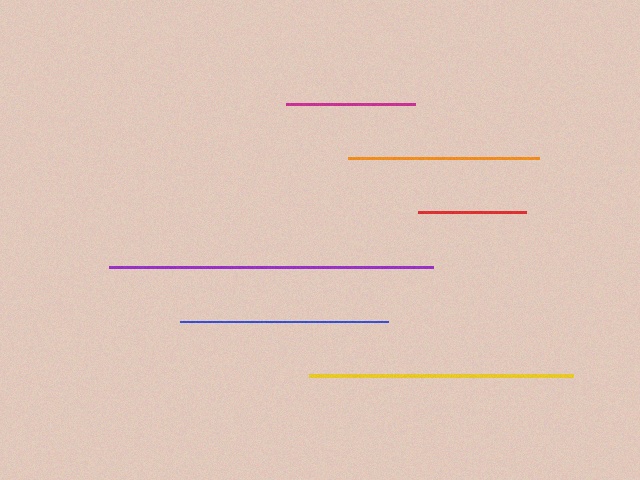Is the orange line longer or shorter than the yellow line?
The yellow line is longer than the orange line.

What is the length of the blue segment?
The blue segment is approximately 208 pixels long.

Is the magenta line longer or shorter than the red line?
The magenta line is longer than the red line.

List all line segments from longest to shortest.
From longest to shortest: purple, yellow, blue, orange, magenta, red.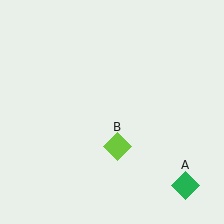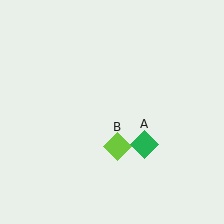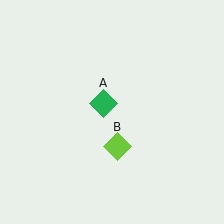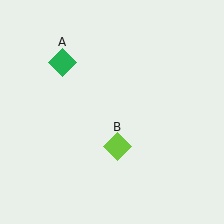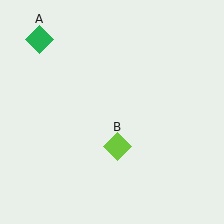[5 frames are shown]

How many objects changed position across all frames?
1 object changed position: green diamond (object A).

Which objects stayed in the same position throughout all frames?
Lime diamond (object B) remained stationary.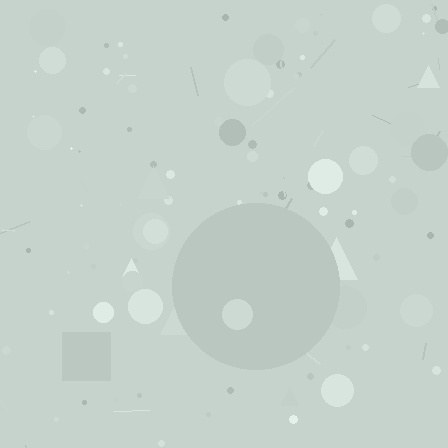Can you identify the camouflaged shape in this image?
The camouflaged shape is a circle.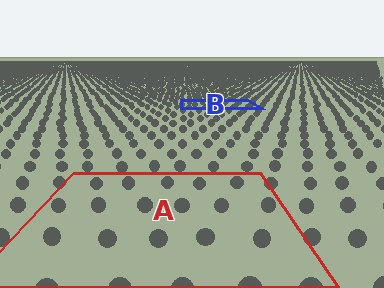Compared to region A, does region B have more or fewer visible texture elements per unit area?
Region B has more texture elements per unit area — they are packed more densely because it is farther away.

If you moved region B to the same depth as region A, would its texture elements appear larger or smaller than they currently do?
They would appear larger. At a closer depth, the same texture elements are projected at a bigger on-screen size.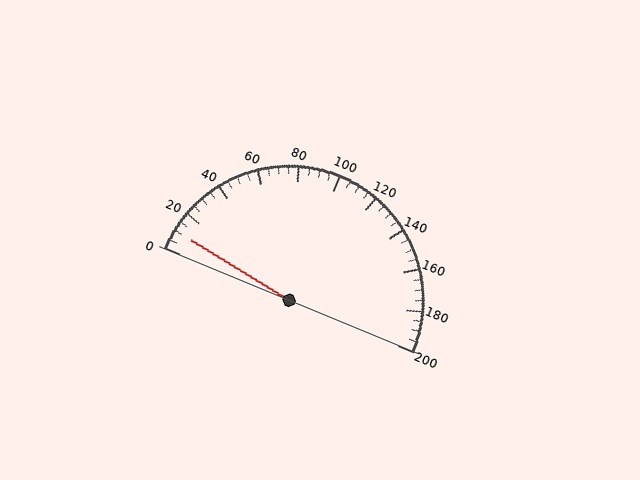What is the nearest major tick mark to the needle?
The nearest major tick mark is 0.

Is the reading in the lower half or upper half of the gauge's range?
The reading is in the lower half of the range (0 to 200).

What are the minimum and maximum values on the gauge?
The gauge ranges from 0 to 200.